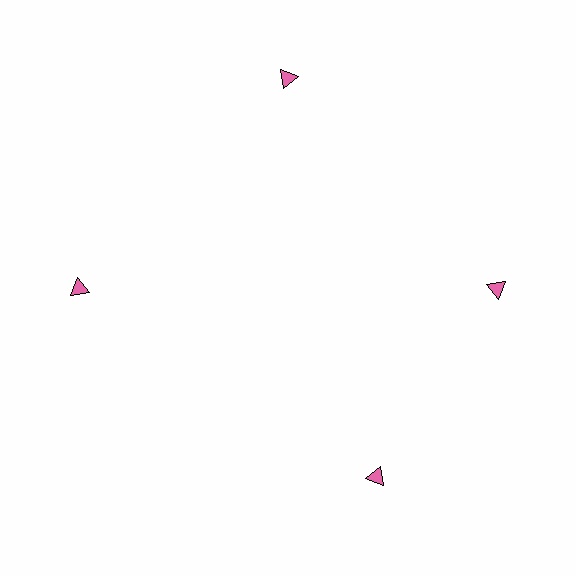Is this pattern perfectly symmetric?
No. The 4 pink triangles are arranged in a ring, but one element near the 6 o'clock position is rotated out of alignment along the ring, breaking the 4-fold rotational symmetry.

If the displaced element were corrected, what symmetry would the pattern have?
It would have 4-fold rotational symmetry — the pattern would map onto itself every 90 degrees.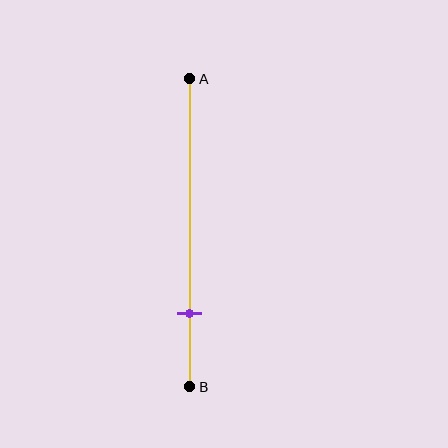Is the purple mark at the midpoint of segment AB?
No, the mark is at about 75% from A, not at the 50% midpoint.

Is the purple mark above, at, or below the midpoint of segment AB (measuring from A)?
The purple mark is below the midpoint of segment AB.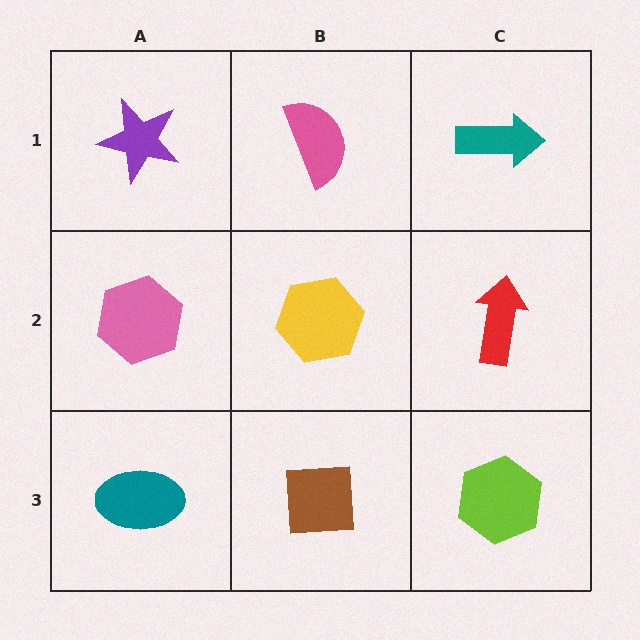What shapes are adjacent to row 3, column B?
A yellow hexagon (row 2, column B), a teal ellipse (row 3, column A), a lime hexagon (row 3, column C).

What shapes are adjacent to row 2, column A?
A purple star (row 1, column A), a teal ellipse (row 3, column A), a yellow hexagon (row 2, column B).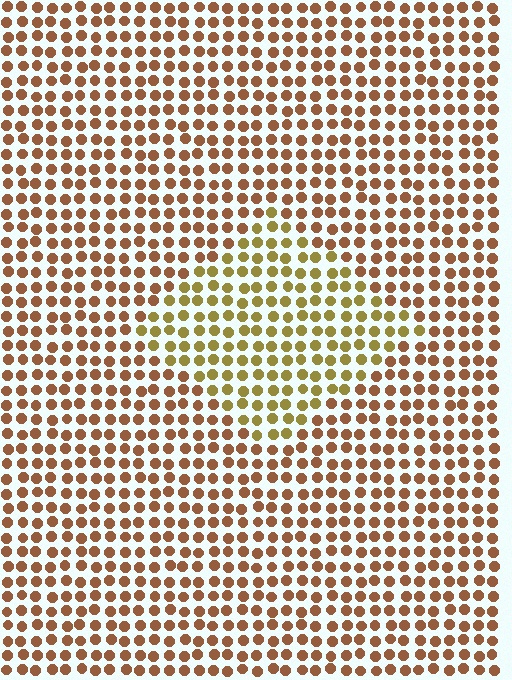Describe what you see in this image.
The image is filled with small brown elements in a uniform arrangement. A diamond-shaped region is visible where the elements are tinted to a slightly different hue, forming a subtle color boundary.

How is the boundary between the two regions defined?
The boundary is defined purely by a slight shift in hue (about 32 degrees). Spacing, size, and orientation are identical on both sides.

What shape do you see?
I see a diamond.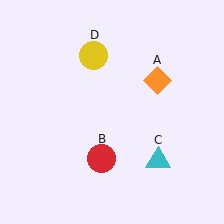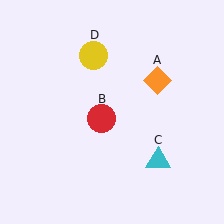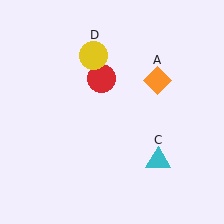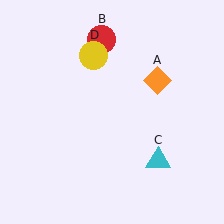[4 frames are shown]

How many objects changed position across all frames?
1 object changed position: red circle (object B).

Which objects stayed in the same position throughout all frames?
Orange diamond (object A) and cyan triangle (object C) and yellow circle (object D) remained stationary.